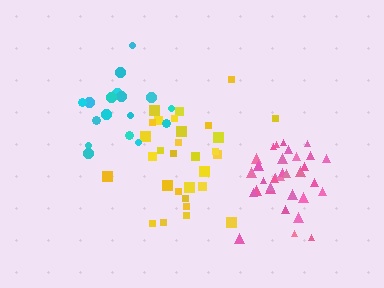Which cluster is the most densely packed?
Pink.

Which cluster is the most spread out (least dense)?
Cyan.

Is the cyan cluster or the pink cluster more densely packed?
Pink.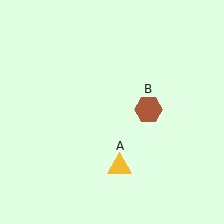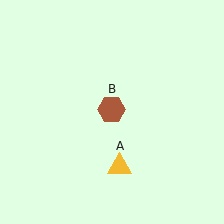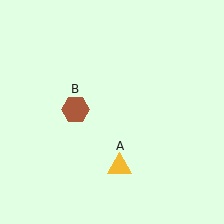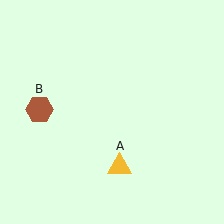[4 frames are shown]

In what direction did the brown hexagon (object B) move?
The brown hexagon (object B) moved left.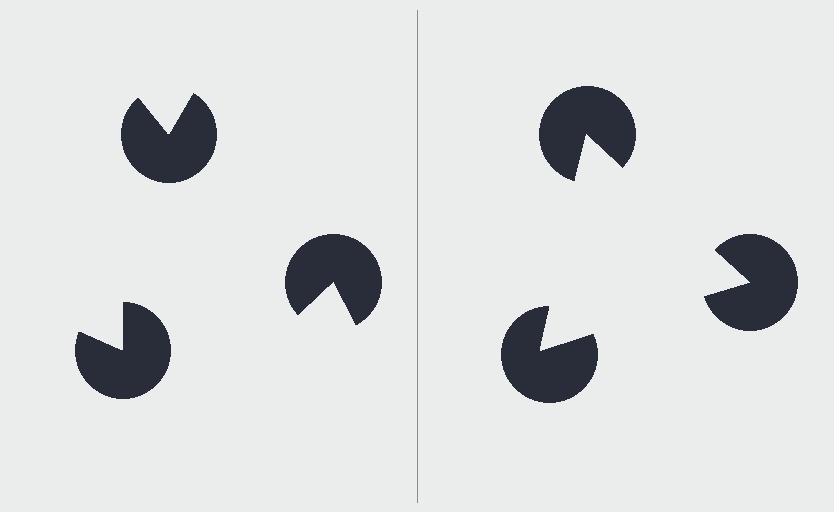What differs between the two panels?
The pac-man discs are positioned identically on both sides; only the wedge orientations differ. On the right they align to a triangle; on the left they are misaligned.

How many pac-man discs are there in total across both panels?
6 — 3 on each side.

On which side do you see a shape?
An illusory triangle appears on the right side. On the left side the wedge cuts are rotated, so no coherent shape forms.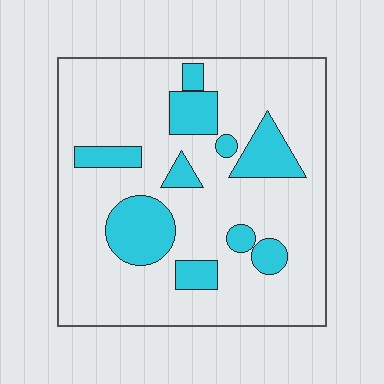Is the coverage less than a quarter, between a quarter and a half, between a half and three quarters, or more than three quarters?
Less than a quarter.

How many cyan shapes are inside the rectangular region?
10.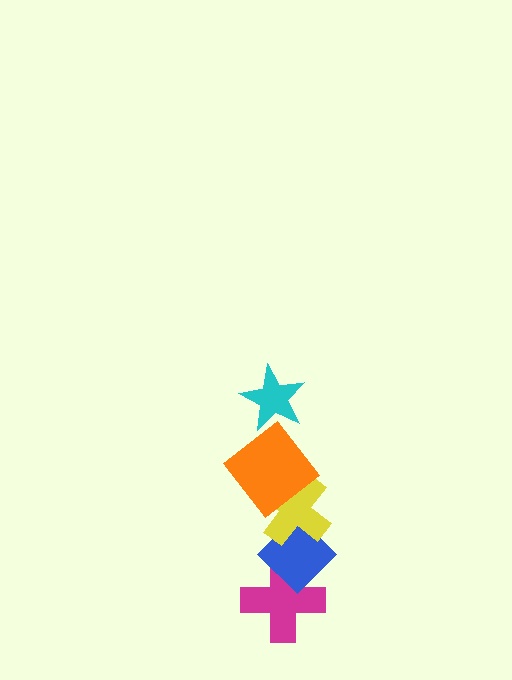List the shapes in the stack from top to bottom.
From top to bottom: the cyan star, the orange diamond, the yellow cross, the blue diamond, the magenta cross.